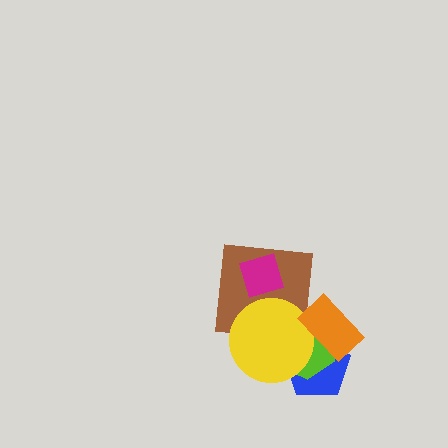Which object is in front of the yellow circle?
The orange rectangle is in front of the yellow circle.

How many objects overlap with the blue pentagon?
3 objects overlap with the blue pentagon.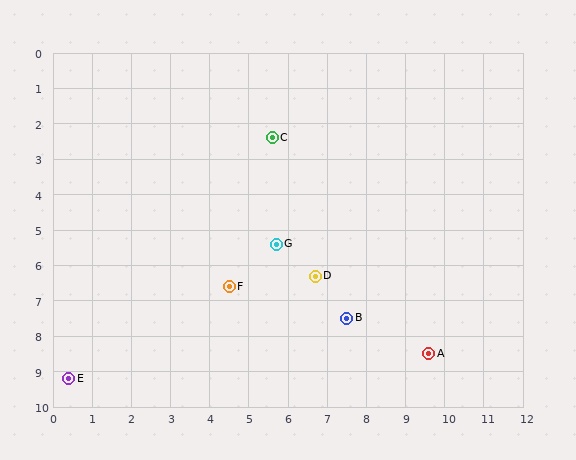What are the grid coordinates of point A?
Point A is at approximately (9.6, 8.5).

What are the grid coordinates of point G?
Point G is at approximately (5.7, 5.4).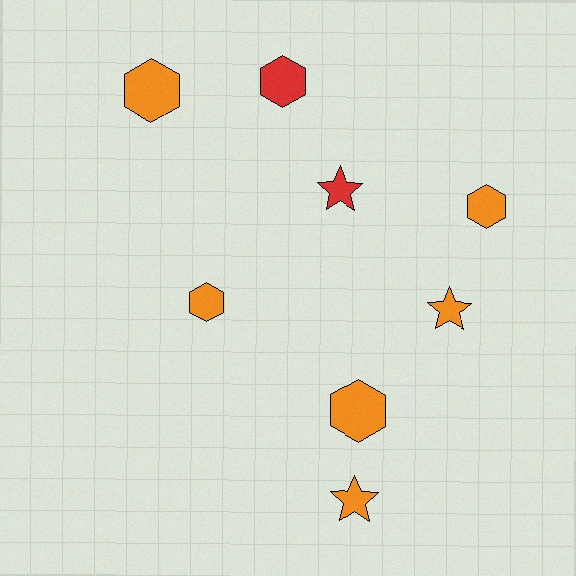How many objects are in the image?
There are 8 objects.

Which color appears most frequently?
Orange, with 6 objects.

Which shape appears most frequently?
Hexagon, with 5 objects.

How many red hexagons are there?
There is 1 red hexagon.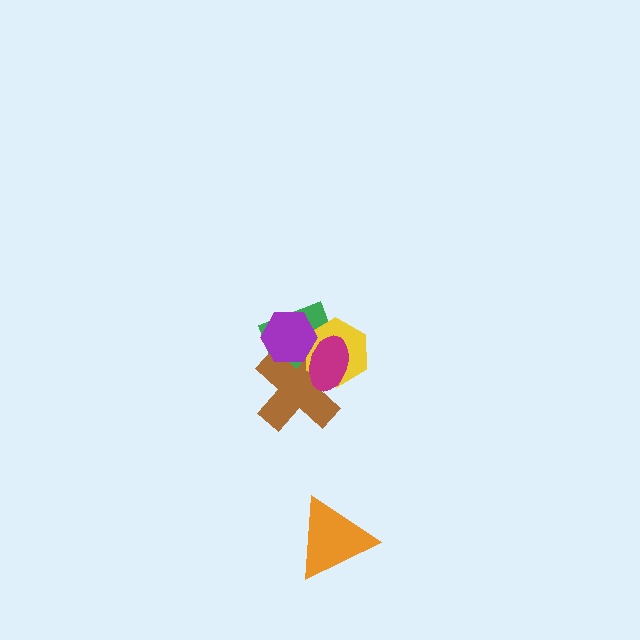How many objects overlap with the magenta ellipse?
4 objects overlap with the magenta ellipse.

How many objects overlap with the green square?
4 objects overlap with the green square.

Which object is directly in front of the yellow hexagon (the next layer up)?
The purple hexagon is directly in front of the yellow hexagon.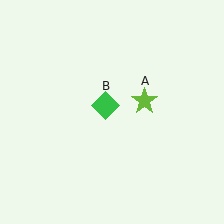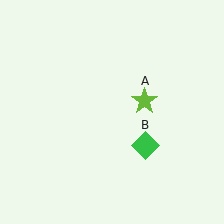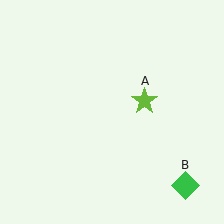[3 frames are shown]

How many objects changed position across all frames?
1 object changed position: green diamond (object B).